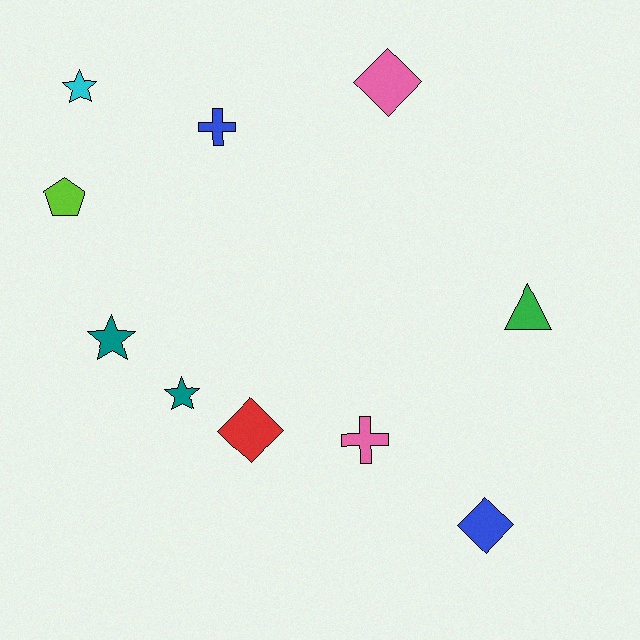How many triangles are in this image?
There is 1 triangle.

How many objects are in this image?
There are 10 objects.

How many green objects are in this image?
There is 1 green object.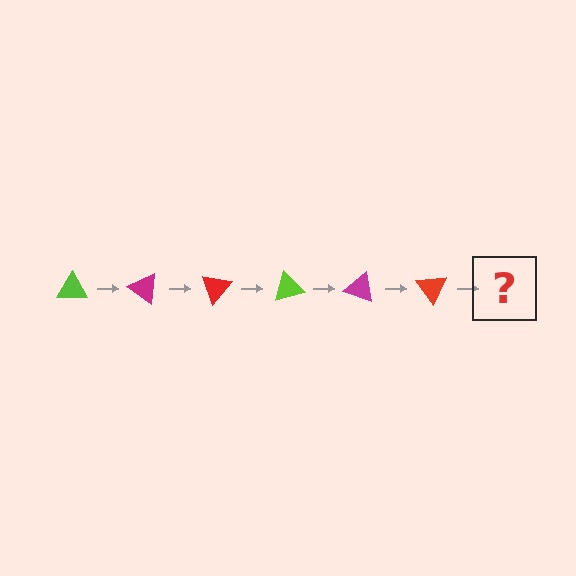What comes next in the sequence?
The next element should be a lime triangle, rotated 210 degrees from the start.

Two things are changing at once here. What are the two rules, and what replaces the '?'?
The two rules are that it rotates 35 degrees each step and the color cycles through lime, magenta, and red. The '?' should be a lime triangle, rotated 210 degrees from the start.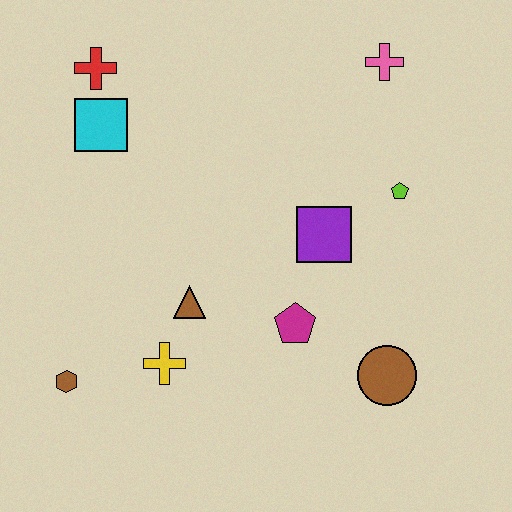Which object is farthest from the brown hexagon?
The pink cross is farthest from the brown hexagon.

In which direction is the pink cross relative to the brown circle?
The pink cross is above the brown circle.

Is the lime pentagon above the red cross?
No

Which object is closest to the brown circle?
The magenta pentagon is closest to the brown circle.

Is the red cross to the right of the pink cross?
No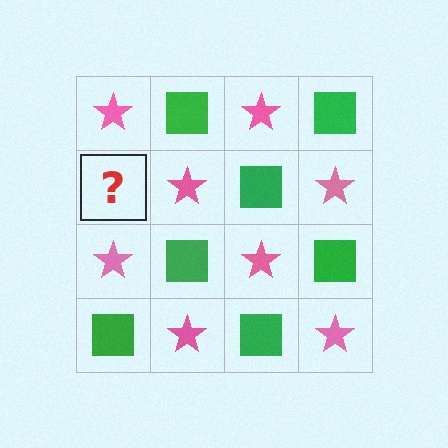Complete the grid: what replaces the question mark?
The question mark should be replaced with a green square.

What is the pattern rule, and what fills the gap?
The rule is that it alternates pink star and green square in a checkerboard pattern. The gap should be filled with a green square.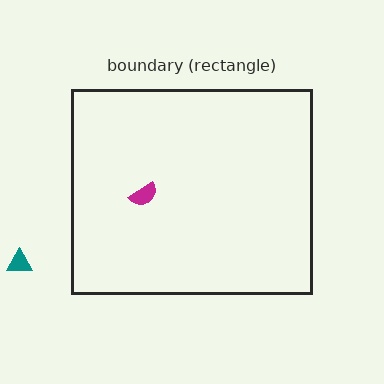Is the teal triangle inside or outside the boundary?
Outside.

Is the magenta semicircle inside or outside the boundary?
Inside.